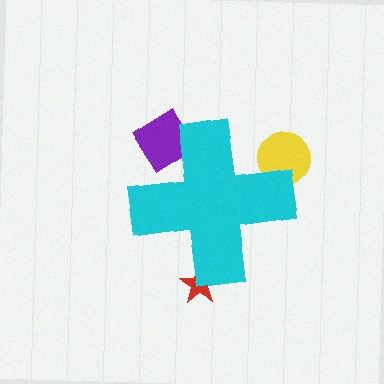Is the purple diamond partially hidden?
Yes, the purple diamond is partially hidden behind the cyan cross.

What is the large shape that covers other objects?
A cyan cross.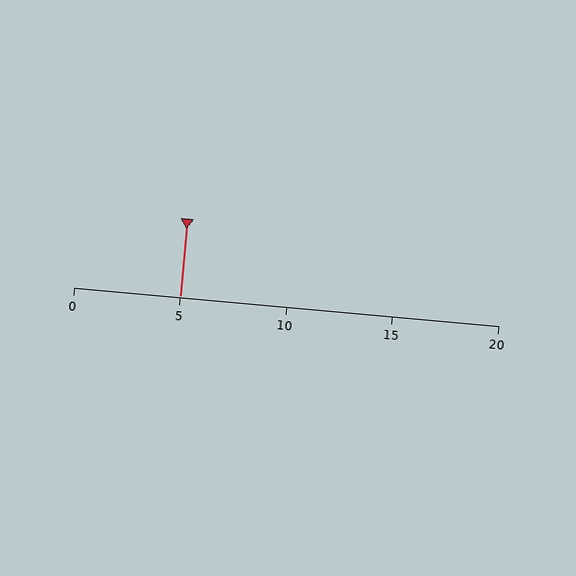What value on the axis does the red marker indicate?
The marker indicates approximately 5.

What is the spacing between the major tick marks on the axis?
The major ticks are spaced 5 apart.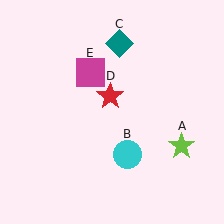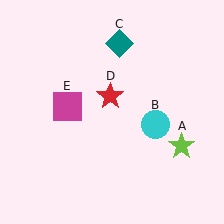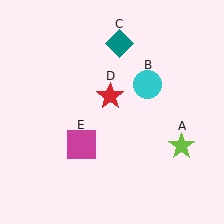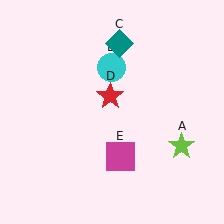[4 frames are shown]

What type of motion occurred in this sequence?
The cyan circle (object B), magenta square (object E) rotated counterclockwise around the center of the scene.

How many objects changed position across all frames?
2 objects changed position: cyan circle (object B), magenta square (object E).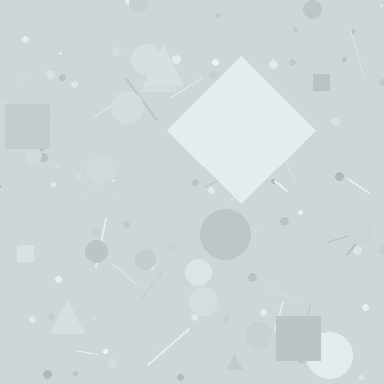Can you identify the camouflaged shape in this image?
The camouflaged shape is a diamond.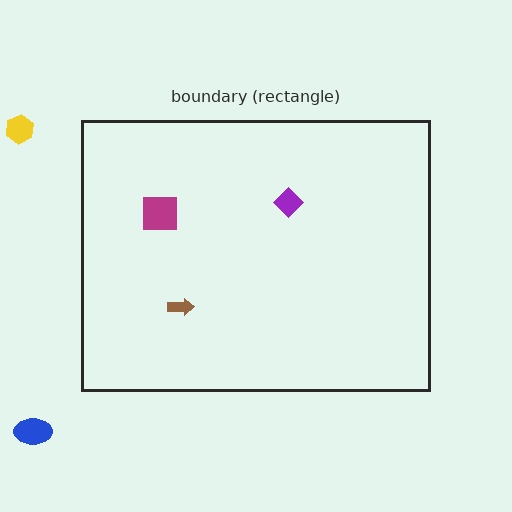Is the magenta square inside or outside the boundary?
Inside.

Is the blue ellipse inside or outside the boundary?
Outside.